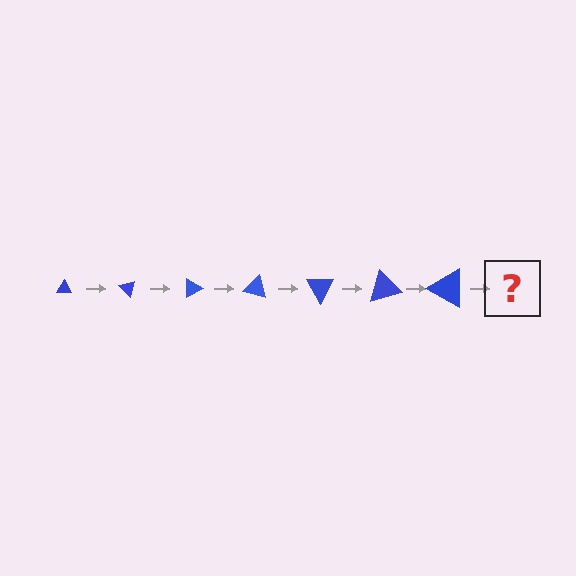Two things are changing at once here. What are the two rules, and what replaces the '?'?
The two rules are that the triangle grows larger each step and it rotates 45 degrees each step. The '?' should be a triangle, larger than the previous one and rotated 315 degrees from the start.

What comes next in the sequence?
The next element should be a triangle, larger than the previous one and rotated 315 degrees from the start.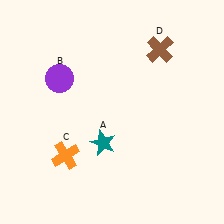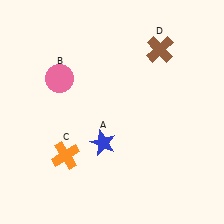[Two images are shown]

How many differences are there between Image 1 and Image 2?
There are 2 differences between the two images.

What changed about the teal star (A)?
In Image 1, A is teal. In Image 2, it changed to blue.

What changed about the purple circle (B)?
In Image 1, B is purple. In Image 2, it changed to pink.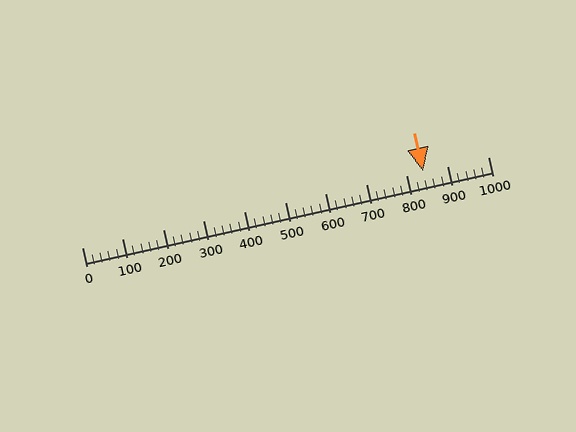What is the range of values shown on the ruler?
The ruler shows values from 0 to 1000.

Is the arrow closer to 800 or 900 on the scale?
The arrow is closer to 800.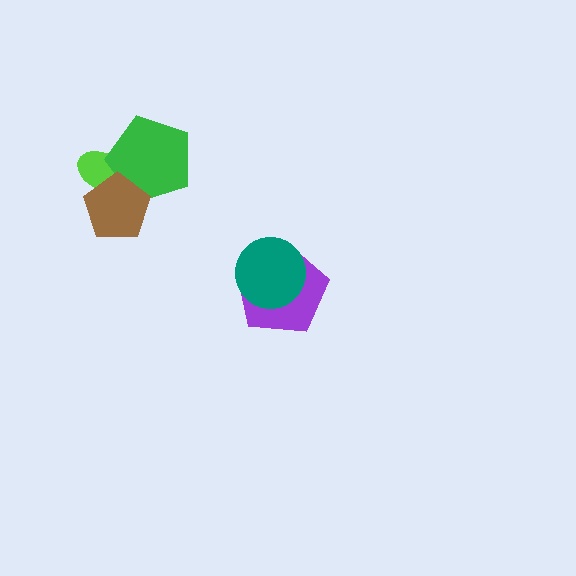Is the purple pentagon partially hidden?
Yes, it is partially covered by another shape.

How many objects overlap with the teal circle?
1 object overlaps with the teal circle.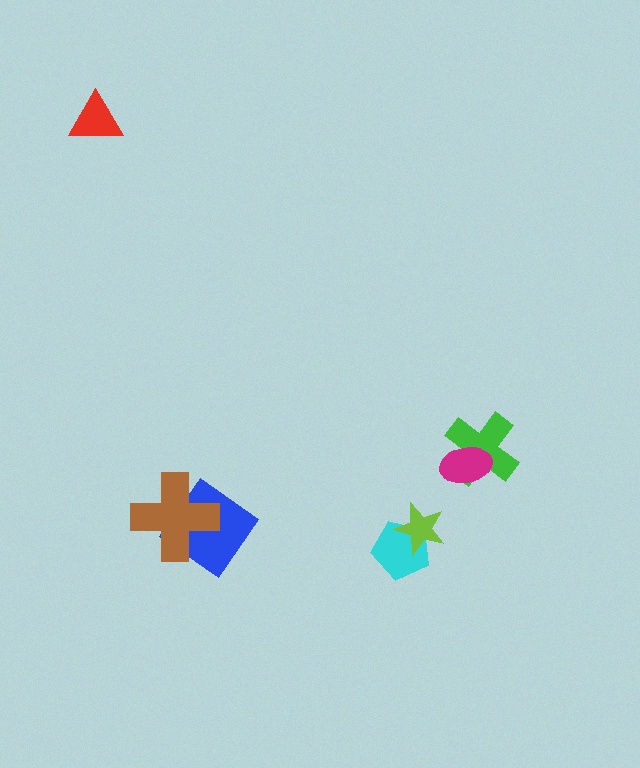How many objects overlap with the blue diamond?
1 object overlaps with the blue diamond.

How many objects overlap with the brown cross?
1 object overlaps with the brown cross.